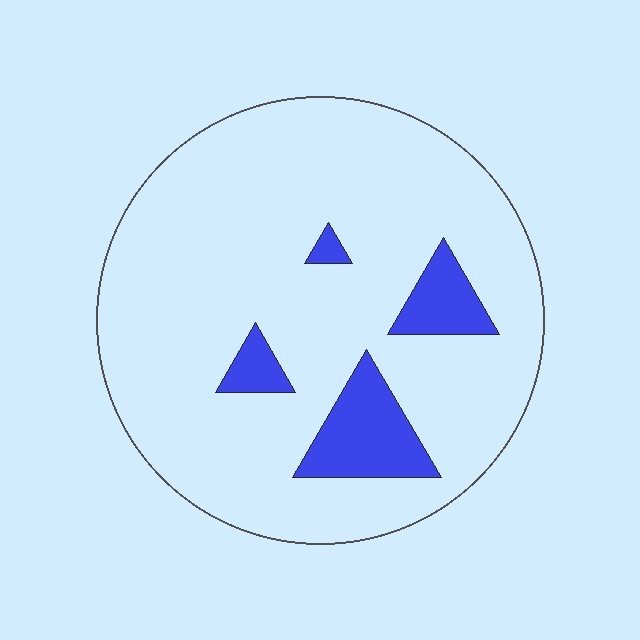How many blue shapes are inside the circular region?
4.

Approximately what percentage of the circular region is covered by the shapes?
Approximately 10%.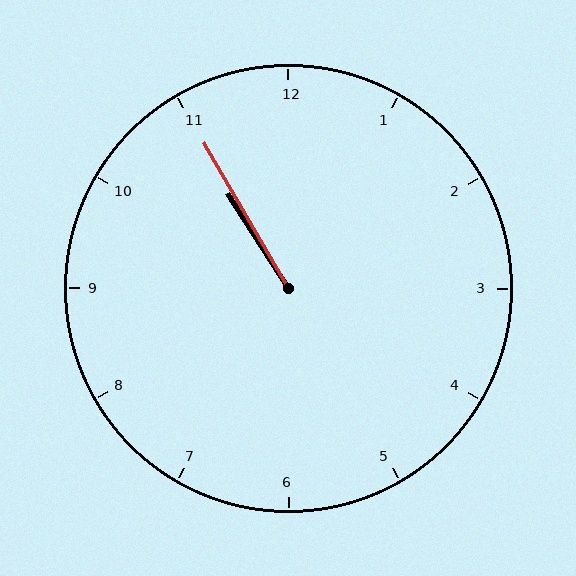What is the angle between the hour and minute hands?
Approximately 2 degrees.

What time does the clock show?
10:55.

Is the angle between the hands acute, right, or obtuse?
It is acute.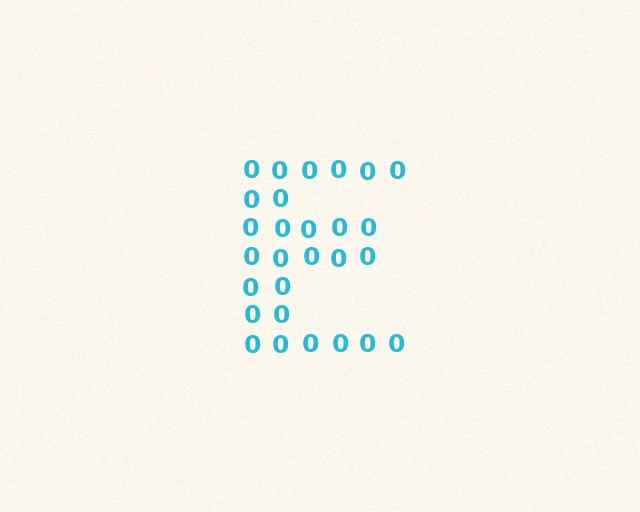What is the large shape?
The large shape is the letter E.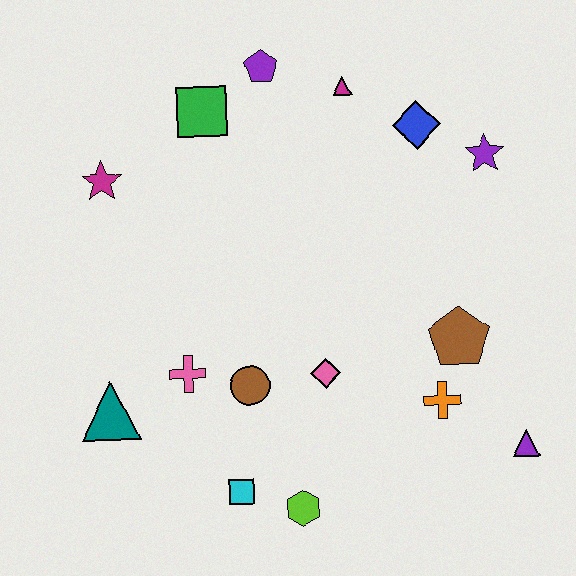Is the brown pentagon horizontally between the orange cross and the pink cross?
No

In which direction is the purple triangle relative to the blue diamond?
The purple triangle is below the blue diamond.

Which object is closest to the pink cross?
The brown circle is closest to the pink cross.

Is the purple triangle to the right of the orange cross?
Yes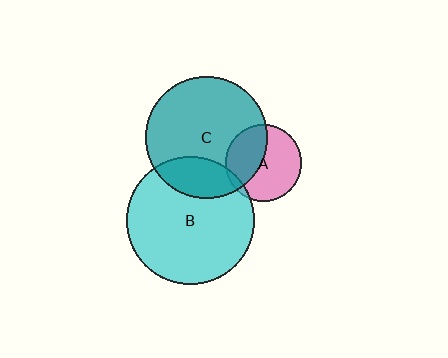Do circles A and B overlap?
Yes.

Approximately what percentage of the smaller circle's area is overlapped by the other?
Approximately 5%.